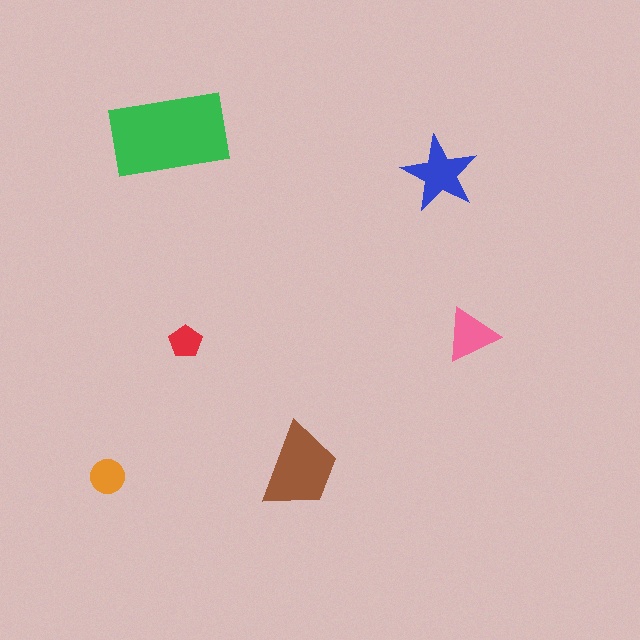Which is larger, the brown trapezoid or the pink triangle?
The brown trapezoid.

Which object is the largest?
The green rectangle.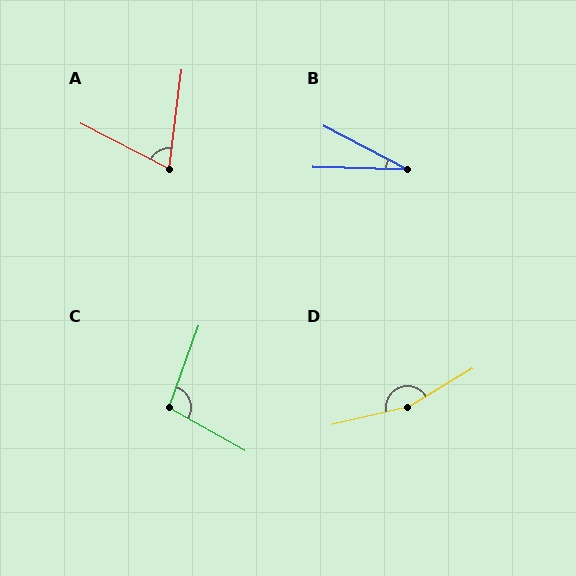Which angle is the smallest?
B, at approximately 26 degrees.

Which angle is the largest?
D, at approximately 162 degrees.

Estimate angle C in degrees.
Approximately 99 degrees.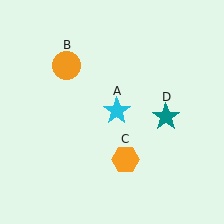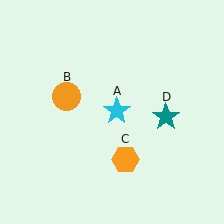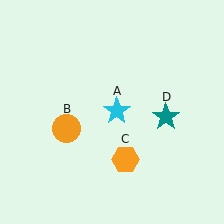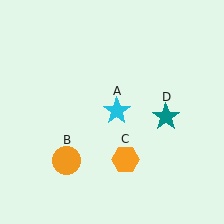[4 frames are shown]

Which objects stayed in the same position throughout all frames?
Cyan star (object A) and orange hexagon (object C) and teal star (object D) remained stationary.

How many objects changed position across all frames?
1 object changed position: orange circle (object B).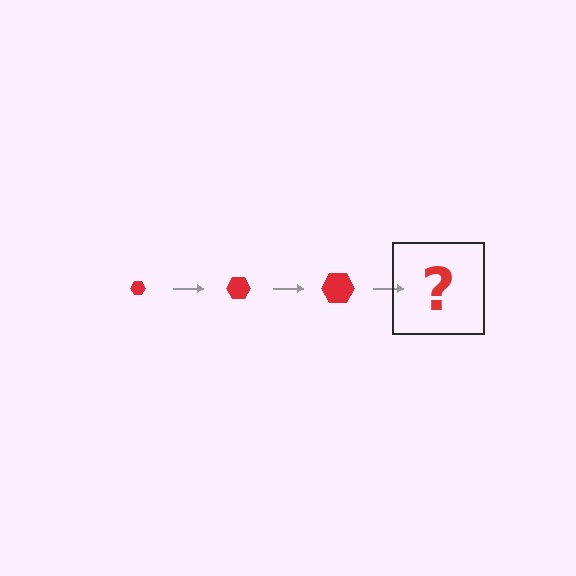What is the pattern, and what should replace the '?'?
The pattern is that the hexagon gets progressively larger each step. The '?' should be a red hexagon, larger than the previous one.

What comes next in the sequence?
The next element should be a red hexagon, larger than the previous one.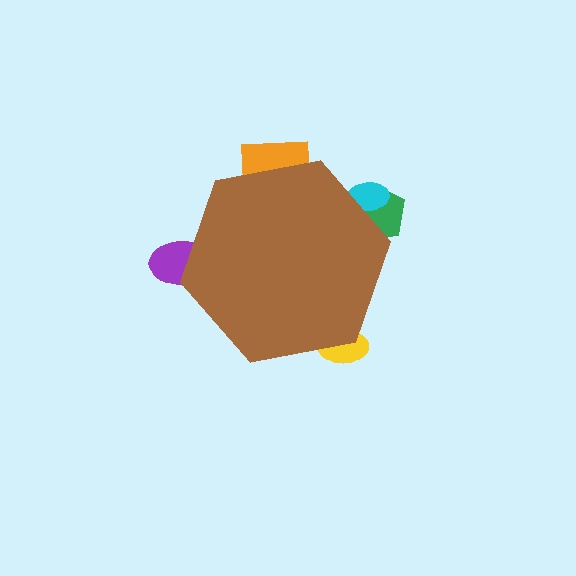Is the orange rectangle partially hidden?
Yes, the orange rectangle is partially hidden behind the brown hexagon.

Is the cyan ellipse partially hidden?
Yes, the cyan ellipse is partially hidden behind the brown hexagon.